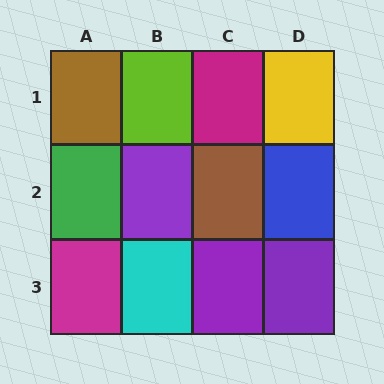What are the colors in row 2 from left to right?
Green, purple, brown, blue.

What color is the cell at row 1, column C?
Magenta.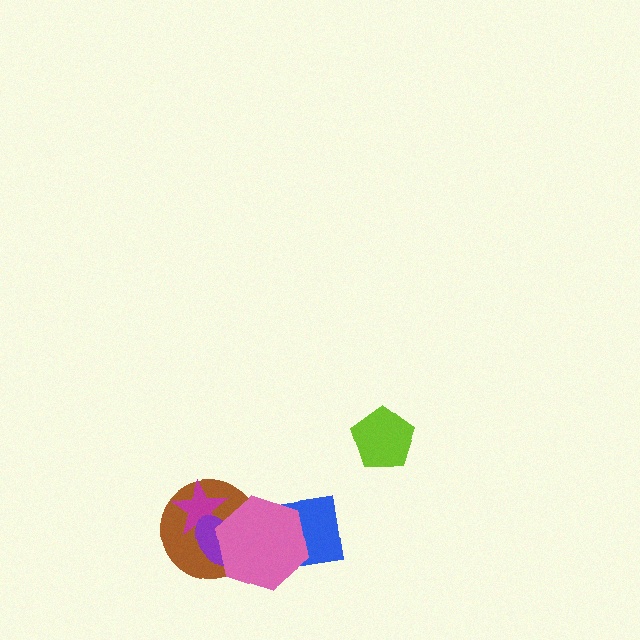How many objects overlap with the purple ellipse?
3 objects overlap with the purple ellipse.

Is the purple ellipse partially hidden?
Yes, it is partially covered by another shape.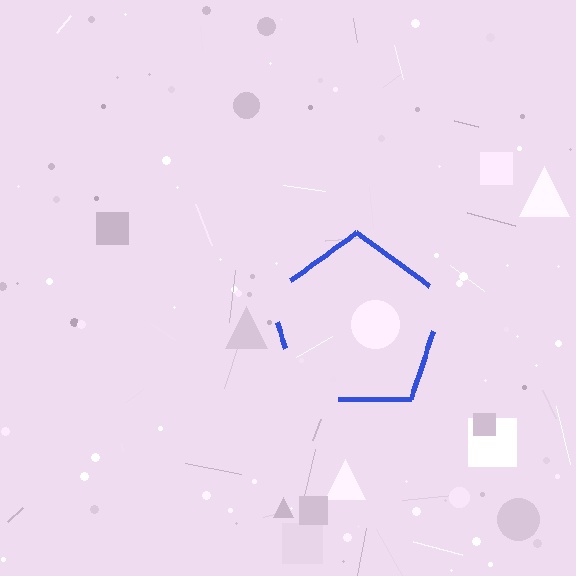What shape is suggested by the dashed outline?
The dashed outline suggests a pentagon.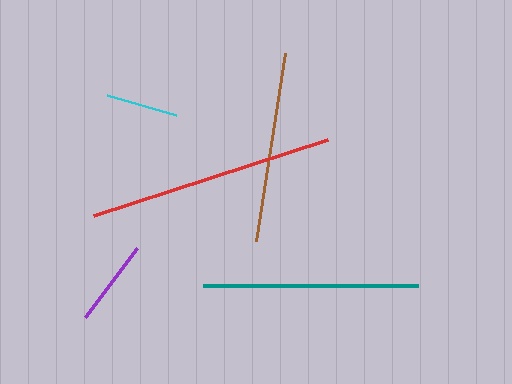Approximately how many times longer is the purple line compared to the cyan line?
The purple line is approximately 1.2 times the length of the cyan line.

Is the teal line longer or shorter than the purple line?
The teal line is longer than the purple line.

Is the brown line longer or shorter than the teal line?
The teal line is longer than the brown line.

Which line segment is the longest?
The red line is the longest at approximately 246 pixels.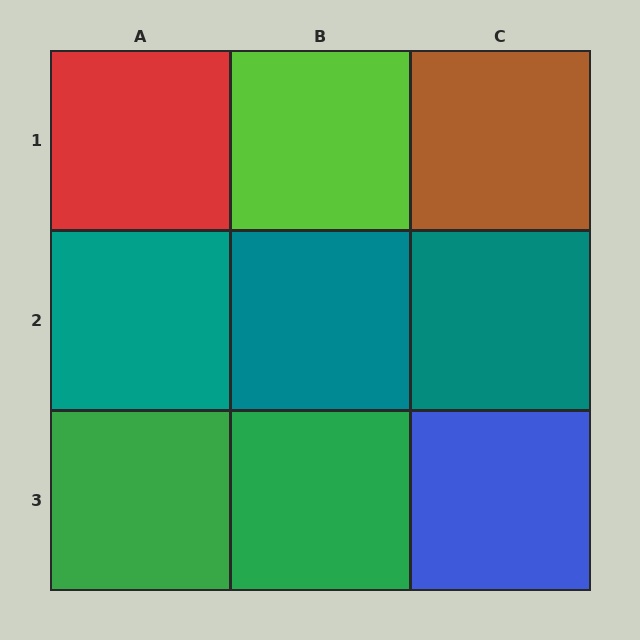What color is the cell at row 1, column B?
Lime.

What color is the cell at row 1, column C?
Brown.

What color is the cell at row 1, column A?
Red.